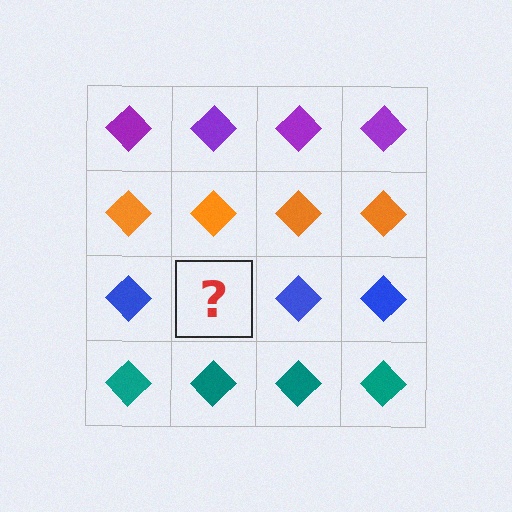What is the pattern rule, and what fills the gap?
The rule is that each row has a consistent color. The gap should be filled with a blue diamond.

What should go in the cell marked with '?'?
The missing cell should contain a blue diamond.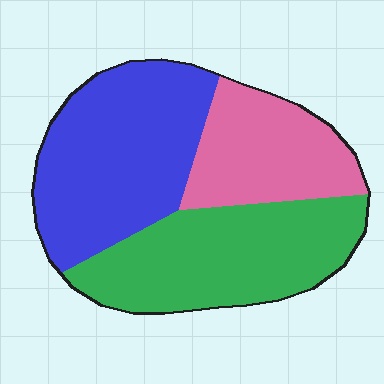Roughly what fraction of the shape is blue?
Blue takes up about two fifths (2/5) of the shape.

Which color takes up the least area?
Pink, at roughly 25%.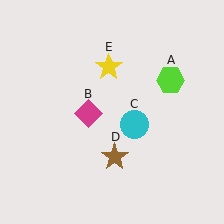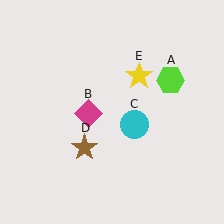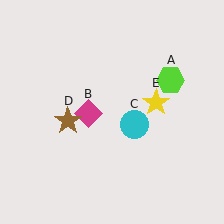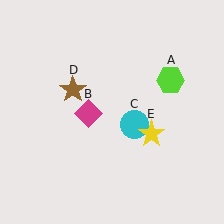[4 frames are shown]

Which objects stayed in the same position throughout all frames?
Lime hexagon (object A) and magenta diamond (object B) and cyan circle (object C) remained stationary.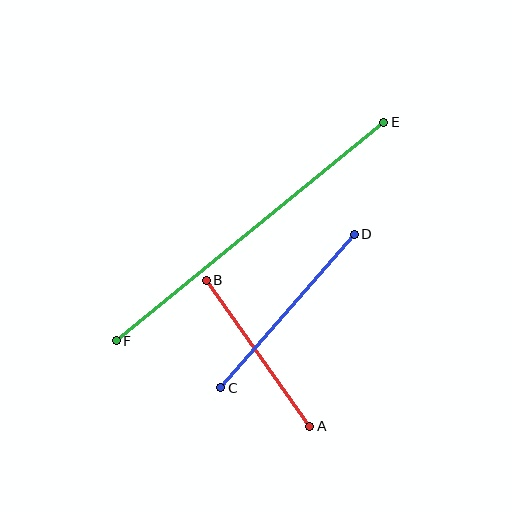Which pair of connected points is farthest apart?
Points E and F are farthest apart.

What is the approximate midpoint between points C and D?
The midpoint is at approximately (288, 311) pixels.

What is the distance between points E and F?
The distance is approximately 345 pixels.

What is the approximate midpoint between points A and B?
The midpoint is at approximately (258, 353) pixels.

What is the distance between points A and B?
The distance is approximately 179 pixels.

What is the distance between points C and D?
The distance is approximately 203 pixels.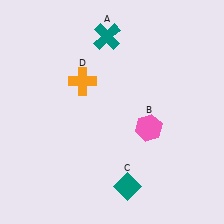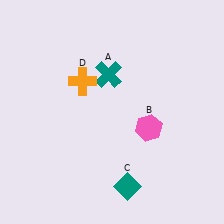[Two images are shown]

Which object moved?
The teal cross (A) moved down.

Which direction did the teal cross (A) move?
The teal cross (A) moved down.